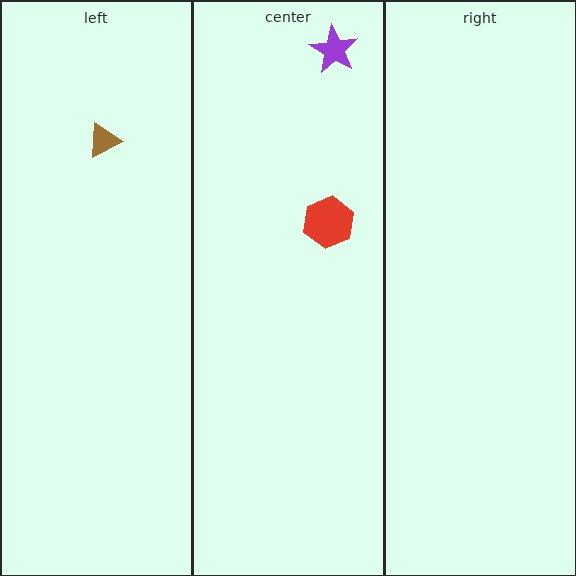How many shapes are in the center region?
2.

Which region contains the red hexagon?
The center region.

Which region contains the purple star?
The center region.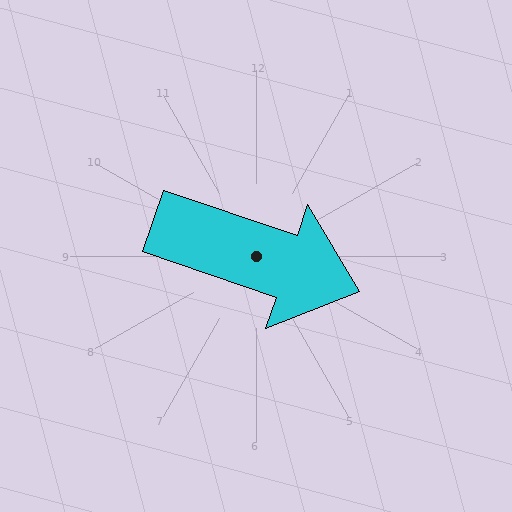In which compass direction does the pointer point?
East.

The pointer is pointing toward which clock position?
Roughly 4 o'clock.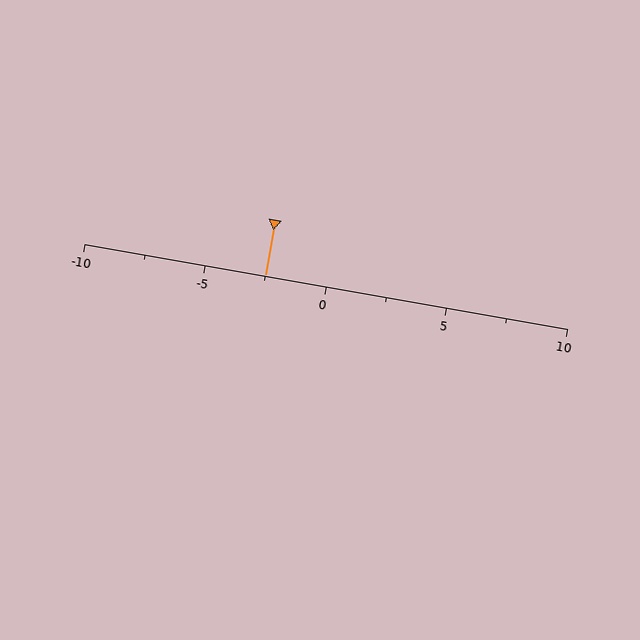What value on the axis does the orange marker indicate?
The marker indicates approximately -2.5.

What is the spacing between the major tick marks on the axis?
The major ticks are spaced 5 apart.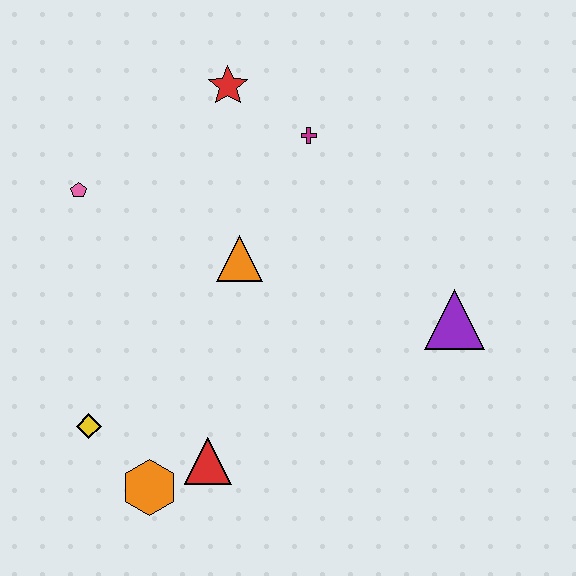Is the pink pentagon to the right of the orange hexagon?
No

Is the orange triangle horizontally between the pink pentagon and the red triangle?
No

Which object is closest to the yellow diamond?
The orange hexagon is closest to the yellow diamond.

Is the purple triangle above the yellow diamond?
Yes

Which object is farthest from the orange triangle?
The orange hexagon is farthest from the orange triangle.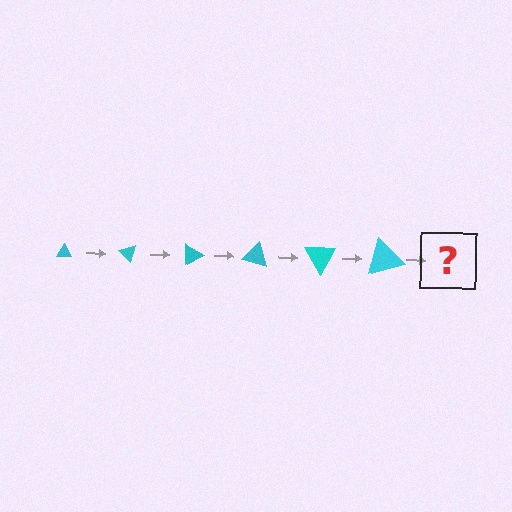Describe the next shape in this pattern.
It should be a triangle, larger than the previous one and rotated 270 degrees from the start.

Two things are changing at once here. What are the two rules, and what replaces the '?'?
The two rules are that the triangle grows larger each step and it rotates 45 degrees each step. The '?' should be a triangle, larger than the previous one and rotated 270 degrees from the start.